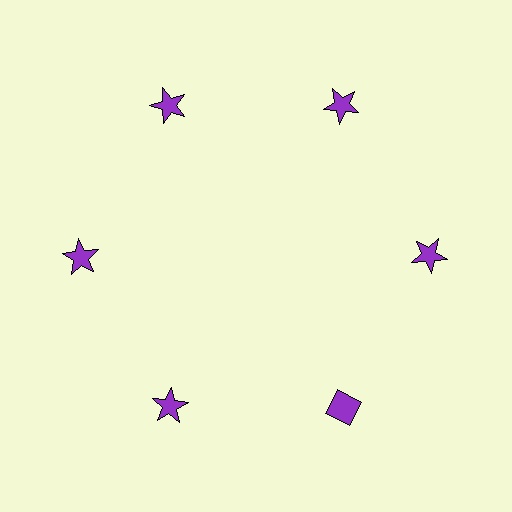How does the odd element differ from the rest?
It has a different shape: diamond instead of star.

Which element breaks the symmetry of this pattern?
The purple diamond at roughly the 5 o'clock position breaks the symmetry. All other shapes are purple stars.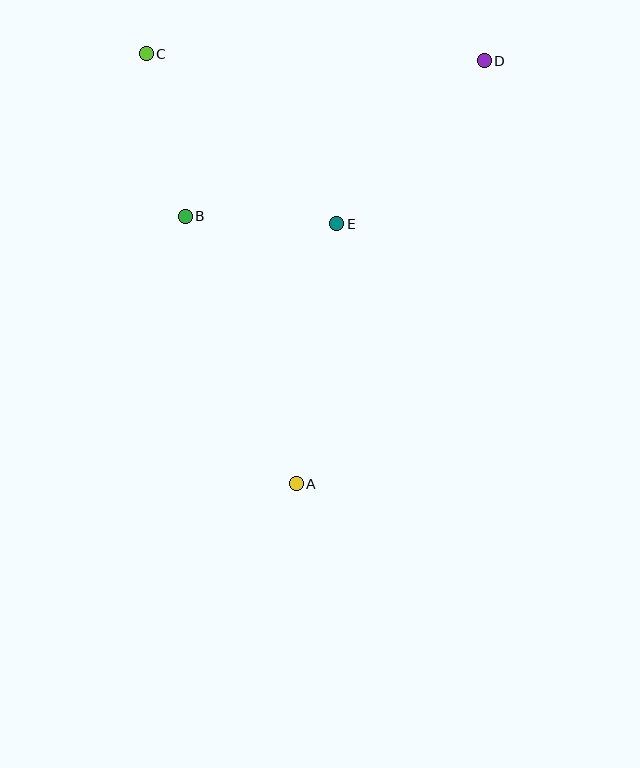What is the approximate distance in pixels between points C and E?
The distance between C and E is approximately 255 pixels.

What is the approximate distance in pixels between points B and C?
The distance between B and C is approximately 167 pixels.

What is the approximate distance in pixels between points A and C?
The distance between A and C is approximately 455 pixels.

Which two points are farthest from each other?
Points A and D are farthest from each other.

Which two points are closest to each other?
Points B and E are closest to each other.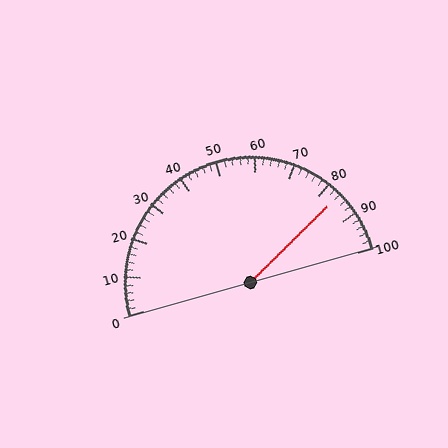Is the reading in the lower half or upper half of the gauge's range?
The reading is in the upper half of the range (0 to 100).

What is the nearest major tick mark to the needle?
The nearest major tick mark is 80.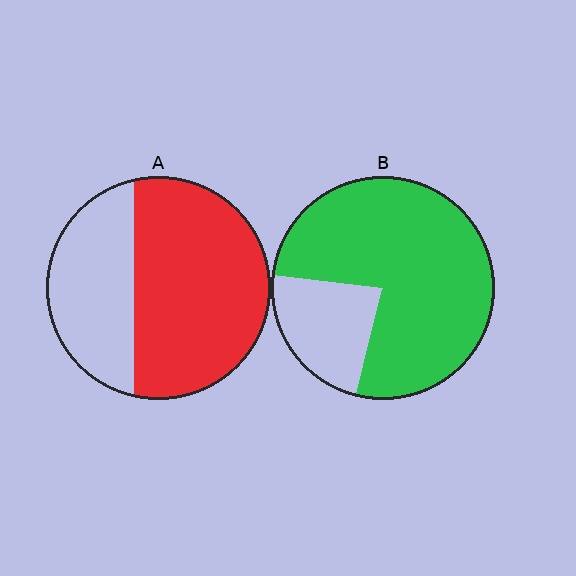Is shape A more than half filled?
Yes.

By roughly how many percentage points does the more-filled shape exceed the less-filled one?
By roughly 15 percentage points (B over A).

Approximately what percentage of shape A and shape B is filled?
A is approximately 65% and B is approximately 75%.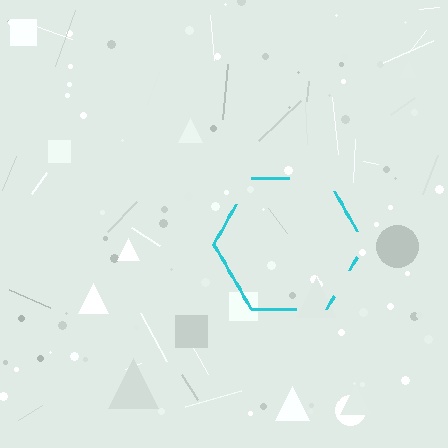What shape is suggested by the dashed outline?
The dashed outline suggests a hexagon.